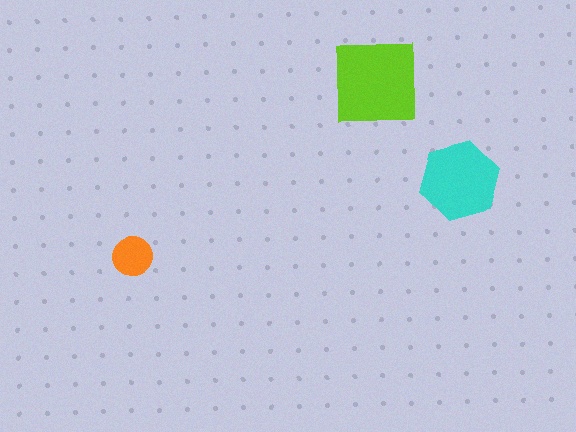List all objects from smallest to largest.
The orange circle, the cyan hexagon, the lime square.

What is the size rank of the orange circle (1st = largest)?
3rd.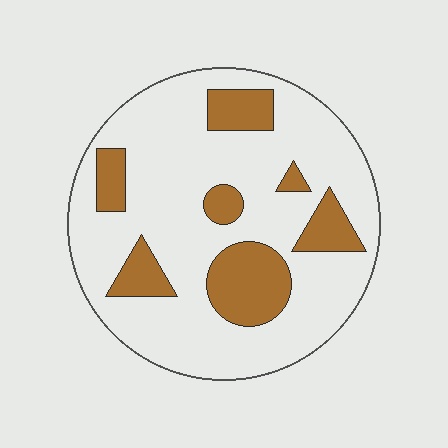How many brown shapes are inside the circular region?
7.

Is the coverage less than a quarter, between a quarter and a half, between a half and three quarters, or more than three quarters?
Less than a quarter.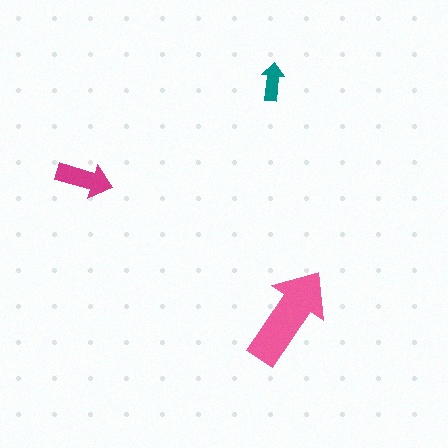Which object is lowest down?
The pink arrow is bottommost.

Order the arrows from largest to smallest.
the pink one, the magenta one, the teal one.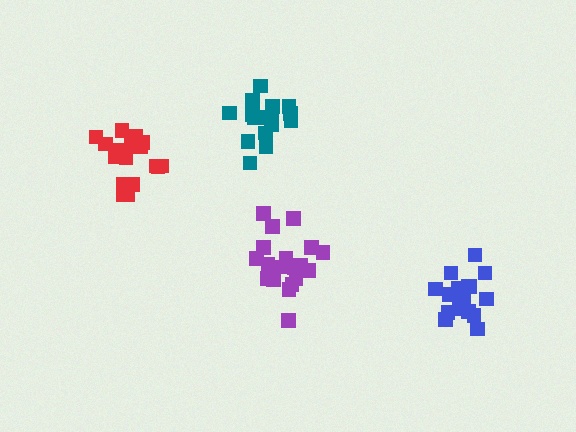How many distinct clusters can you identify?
There are 4 distinct clusters.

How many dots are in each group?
Group 1: 18 dots, Group 2: 20 dots, Group 3: 21 dots, Group 4: 17 dots (76 total).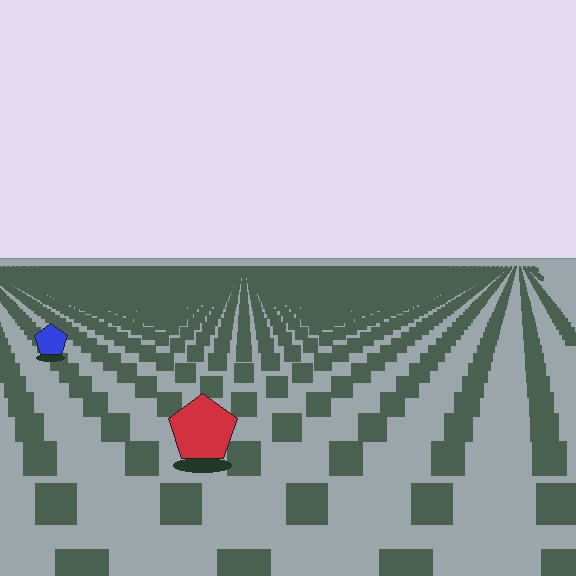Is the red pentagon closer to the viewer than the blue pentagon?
Yes. The red pentagon is closer — you can tell from the texture gradient: the ground texture is coarser near it.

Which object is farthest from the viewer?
The blue pentagon is farthest from the viewer. It appears smaller and the ground texture around it is denser.